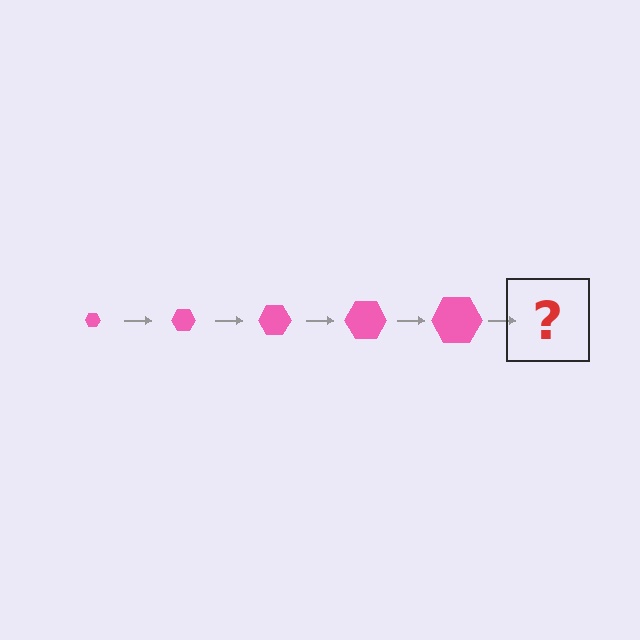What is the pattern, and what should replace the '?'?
The pattern is that the hexagon gets progressively larger each step. The '?' should be a pink hexagon, larger than the previous one.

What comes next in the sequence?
The next element should be a pink hexagon, larger than the previous one.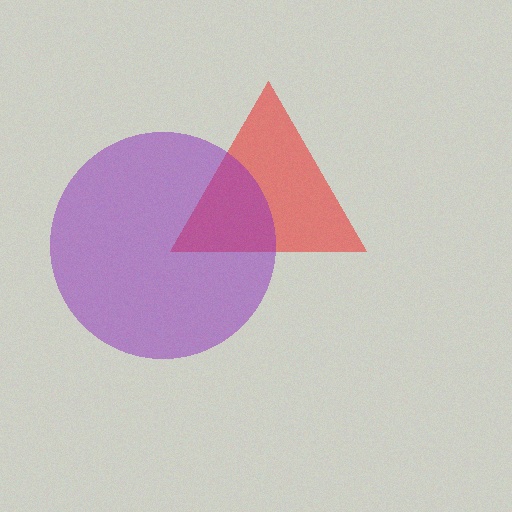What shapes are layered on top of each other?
The layered shapes are: a red triangle, a purple circle.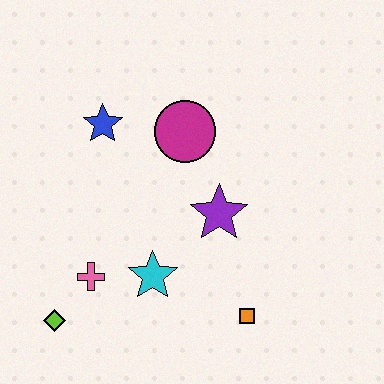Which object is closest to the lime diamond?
The pink cross is closest to the lime diamond.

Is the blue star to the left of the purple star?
Yes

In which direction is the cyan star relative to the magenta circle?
The cyan star is below the magenta circle.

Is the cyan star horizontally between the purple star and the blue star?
Yes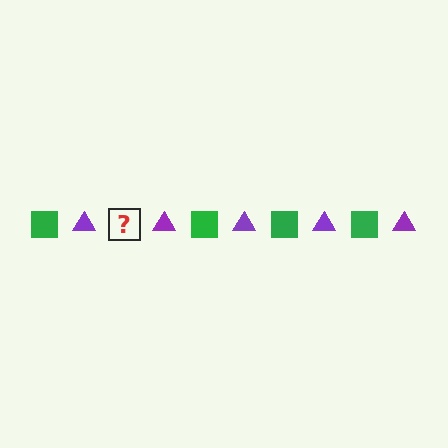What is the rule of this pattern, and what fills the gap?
The rule is that the pattern alternates between green square and purple triangle. The gap should be filled with a green square.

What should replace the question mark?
The question mark should be replaced with a green square.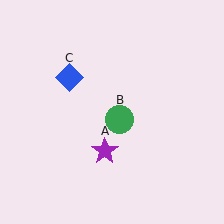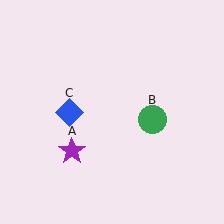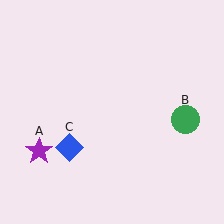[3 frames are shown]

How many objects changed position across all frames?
3 objects changed position: purple star (object A), green circle (object B), blue diamond (object C).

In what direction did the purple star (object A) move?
The purple star (object A) moved left.